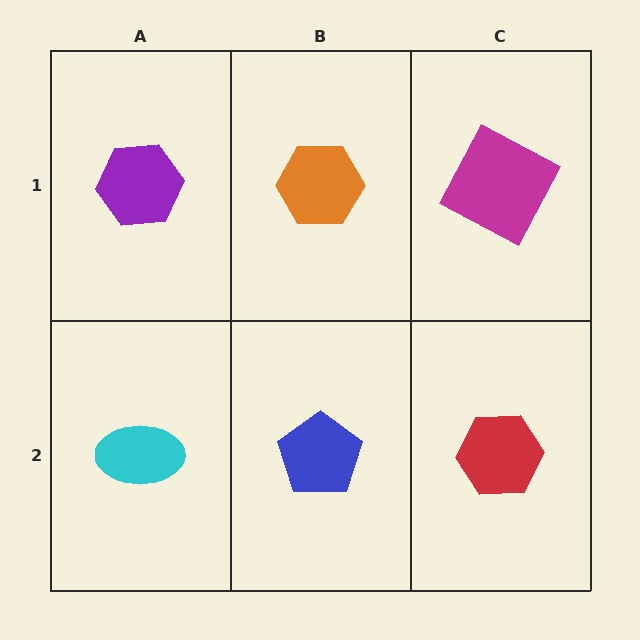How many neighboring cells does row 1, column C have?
2.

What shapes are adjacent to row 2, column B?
An orange hexagon (row 1, column B), a cyan ellipse (row 2, column A), a red hexagon (row 2, column C).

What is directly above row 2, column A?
A purple hexagon.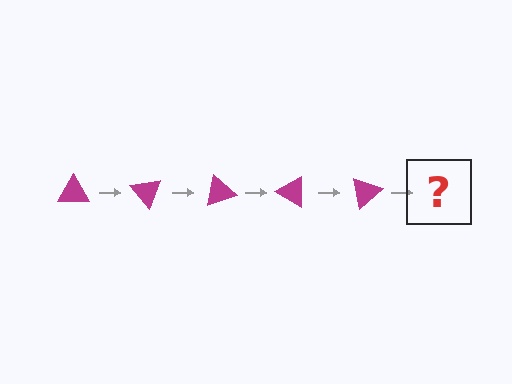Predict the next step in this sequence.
The next step is a magenta triangle rotated 250 degrees.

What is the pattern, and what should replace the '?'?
The pattern is that the triangle rotates 50 degrees each step. The '?' should be a magenta triangle rotated 250 degrees.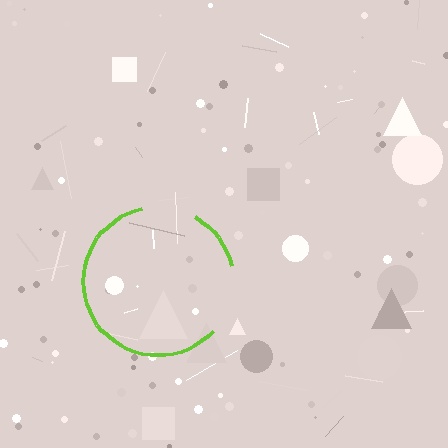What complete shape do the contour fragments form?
The contour fragments form a circle.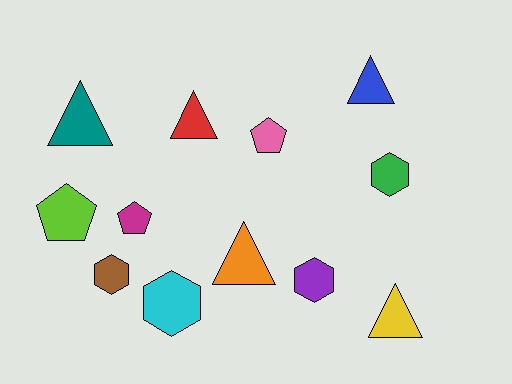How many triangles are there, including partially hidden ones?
There are 5 triangles.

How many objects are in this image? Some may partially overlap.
There are 12 objects.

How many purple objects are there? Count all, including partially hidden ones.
There is 1 purple object.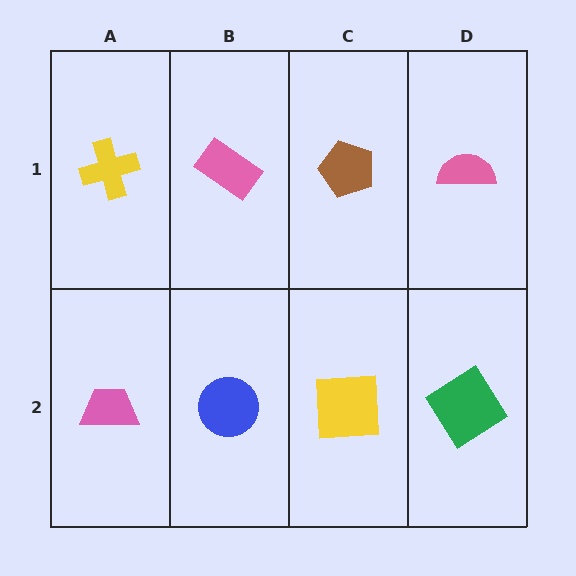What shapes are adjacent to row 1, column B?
A blue circle (row 2, column B), a yellow cross (row 1, column A), a brown pentagon (row 1, column C).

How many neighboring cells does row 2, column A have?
2.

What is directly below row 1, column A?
A pink trapezoid.